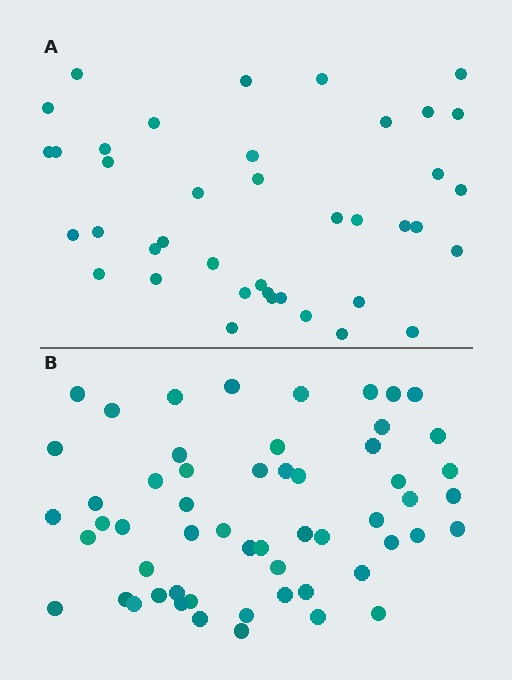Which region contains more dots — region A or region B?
Region B (the bottom region) has more dots.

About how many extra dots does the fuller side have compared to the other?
Region B has approximately 15 more dots than region A.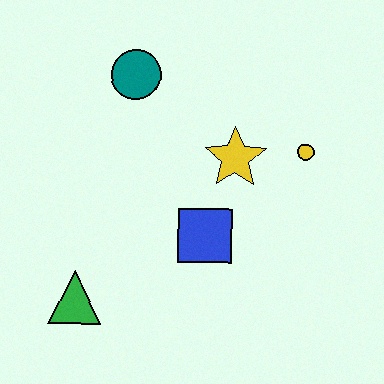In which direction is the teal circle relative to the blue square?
The teal circle is above the blue square.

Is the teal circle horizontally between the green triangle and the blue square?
Yes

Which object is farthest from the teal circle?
The green triangle is farthest from the teal circle.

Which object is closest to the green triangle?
The blue square is closest to the green triangle.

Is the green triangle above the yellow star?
No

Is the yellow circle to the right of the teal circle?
Yes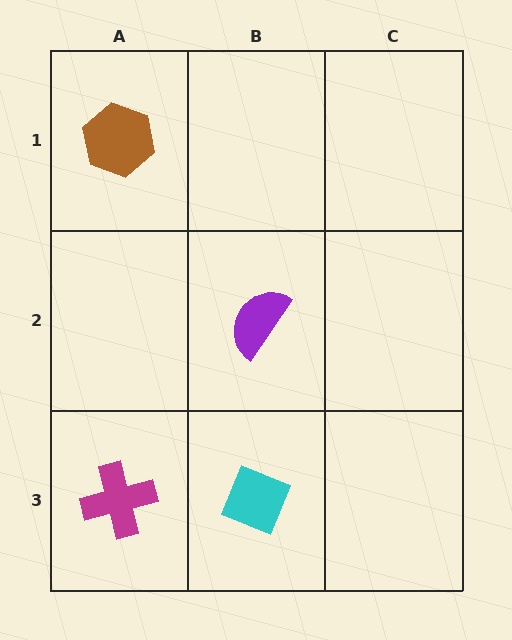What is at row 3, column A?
A magenta cross.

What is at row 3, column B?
A cyan diamond.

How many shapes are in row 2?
1 shape.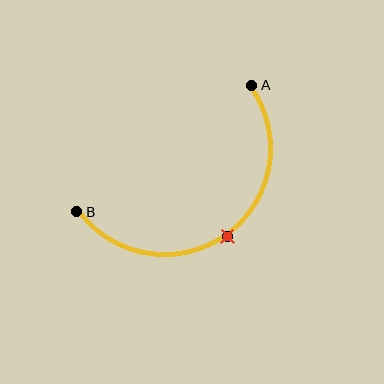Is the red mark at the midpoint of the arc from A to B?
Yes. The red mark lies on the arc at equal arc-length from both A and B — it is the arc midpoint.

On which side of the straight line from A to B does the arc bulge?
The arc bulges below and to the right of the straight line connecting A and B.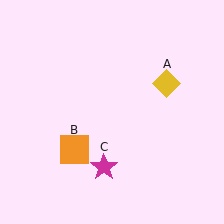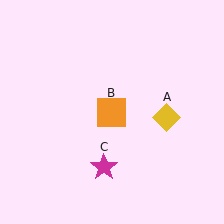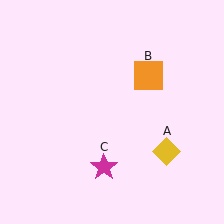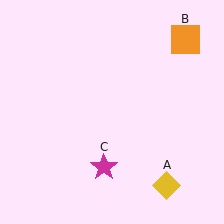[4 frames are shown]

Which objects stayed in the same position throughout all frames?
Magenta star (object C) remained stationary.